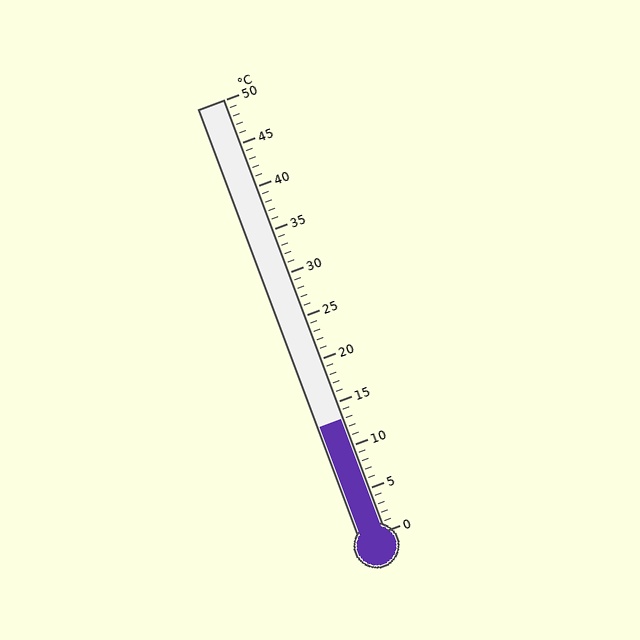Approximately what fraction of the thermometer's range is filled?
The thermometer is filled to approximately 25% of its range.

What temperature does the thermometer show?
The thermometer shows approximately 13°C.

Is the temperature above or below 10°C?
The temperature is above 10°C.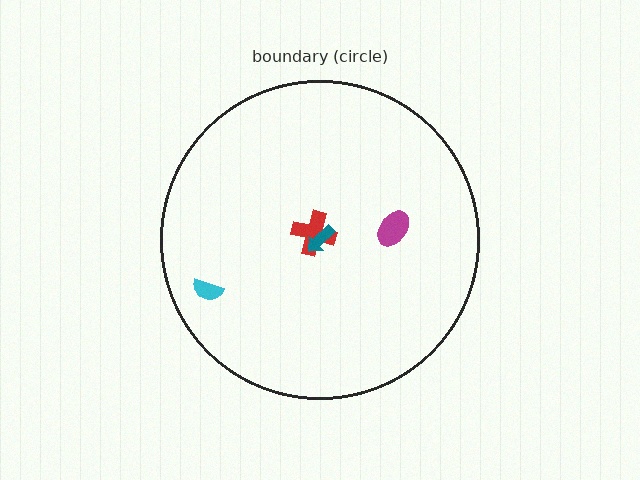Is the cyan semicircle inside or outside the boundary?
Inside.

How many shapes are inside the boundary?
4 inside, 0 outside.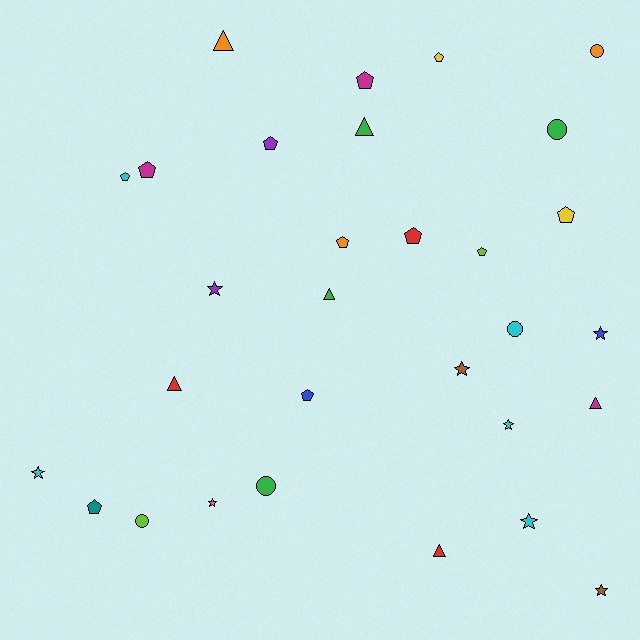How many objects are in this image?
There are 30 objects.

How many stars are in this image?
There are 8 stars.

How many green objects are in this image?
There are 4 green objects.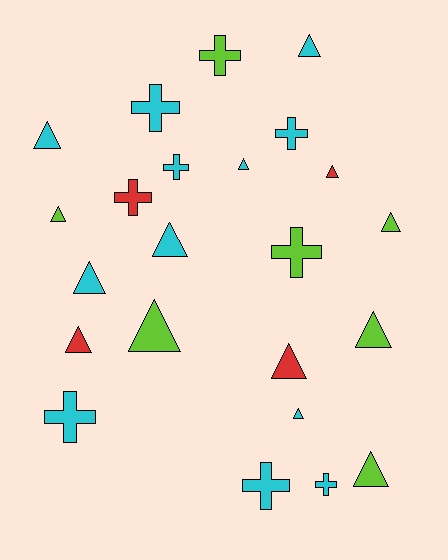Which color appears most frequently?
Cyan, with 12 objects.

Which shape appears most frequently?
Triangle, with 14 objects.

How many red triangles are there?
There are 3 red triangles.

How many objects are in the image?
There are 23 objects.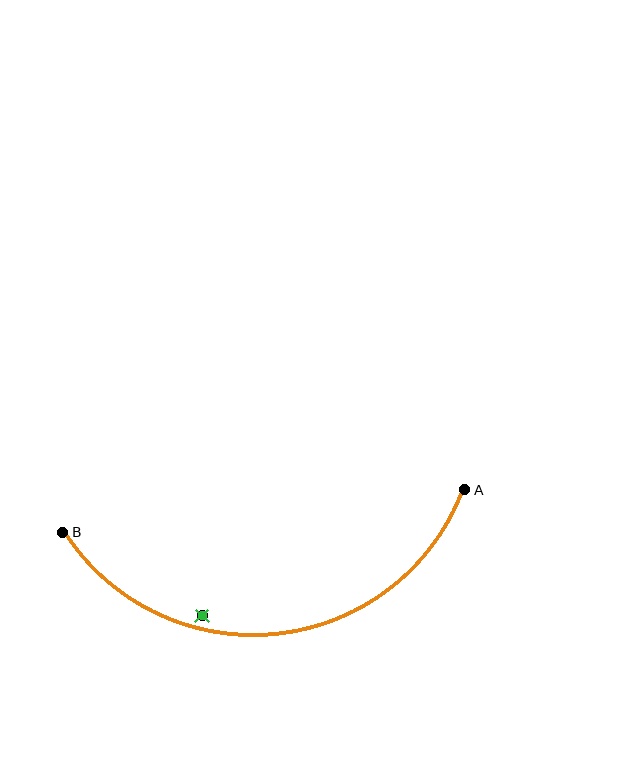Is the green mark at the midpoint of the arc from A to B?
No — the green mark does not lie on the arc at all. It sits slightly inside the curve.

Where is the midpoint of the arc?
The arc midpoint is the point on the curve farthest from the straight line joining A and B. It sits below that line.